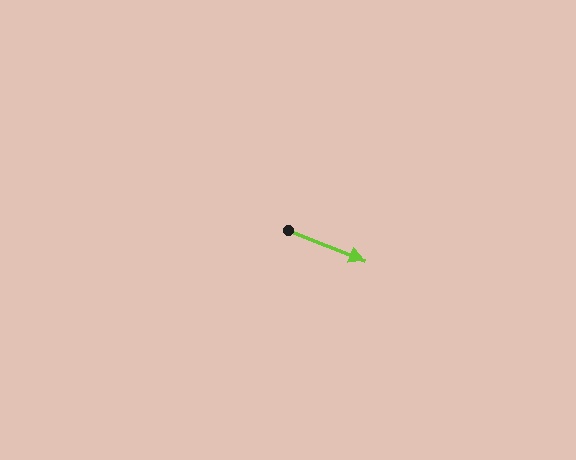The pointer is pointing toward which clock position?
Roughly 4 o'clock.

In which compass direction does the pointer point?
East.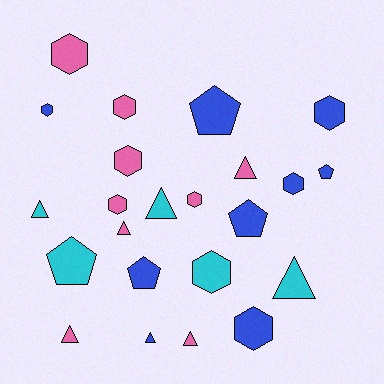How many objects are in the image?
There are 23 objects.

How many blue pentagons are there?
There are 4 blue pentagons.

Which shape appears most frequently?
Hexagon, with 10 objects.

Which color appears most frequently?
Blue, with 9 objects.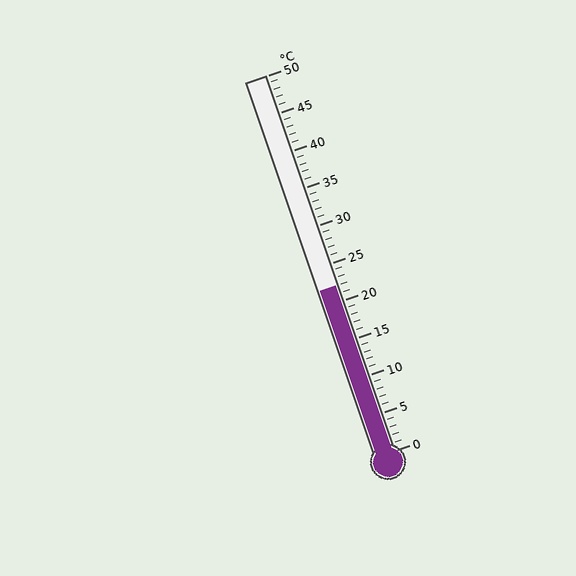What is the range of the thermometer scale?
The thermometer scale ranges from 0°C to 50°C.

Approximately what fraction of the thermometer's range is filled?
The thermometer is filled to approximately 45% of its range.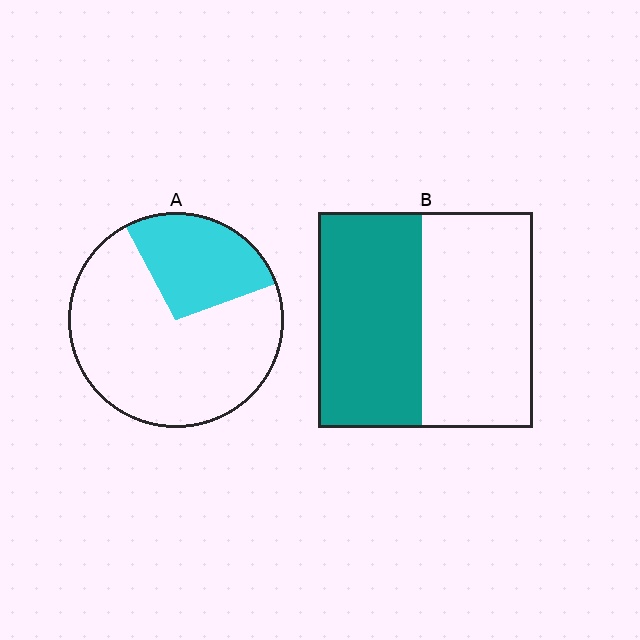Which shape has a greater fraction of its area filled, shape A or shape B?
Shape B.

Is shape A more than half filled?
No.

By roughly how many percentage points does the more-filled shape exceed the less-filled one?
By roughly 20 percentage points (B over A).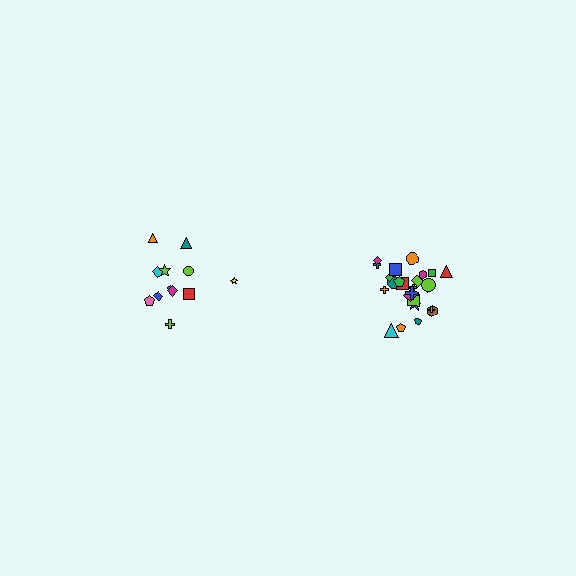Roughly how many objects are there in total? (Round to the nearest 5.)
Roughly 35 objects in total.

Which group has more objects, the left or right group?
The right group.